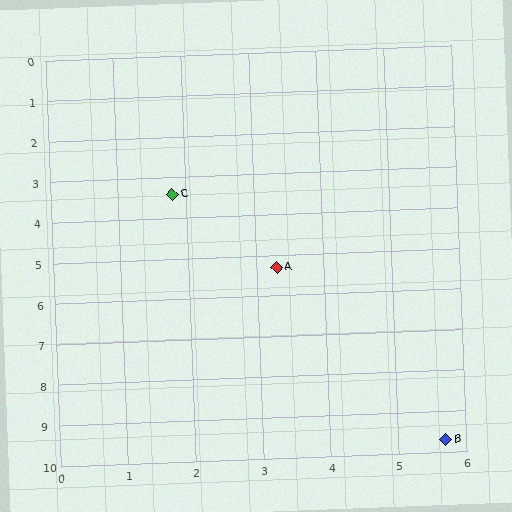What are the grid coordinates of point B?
Point B is at approximately (5.7, 9.7).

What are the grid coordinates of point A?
Point A is at approximately (3.3, 5.3).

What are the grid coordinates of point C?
Point C is at approximately (1.8, 3.4).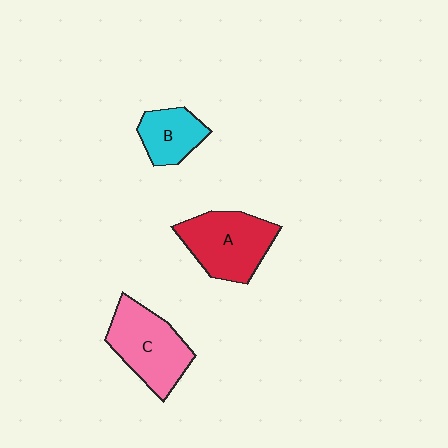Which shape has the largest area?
Shape A (red).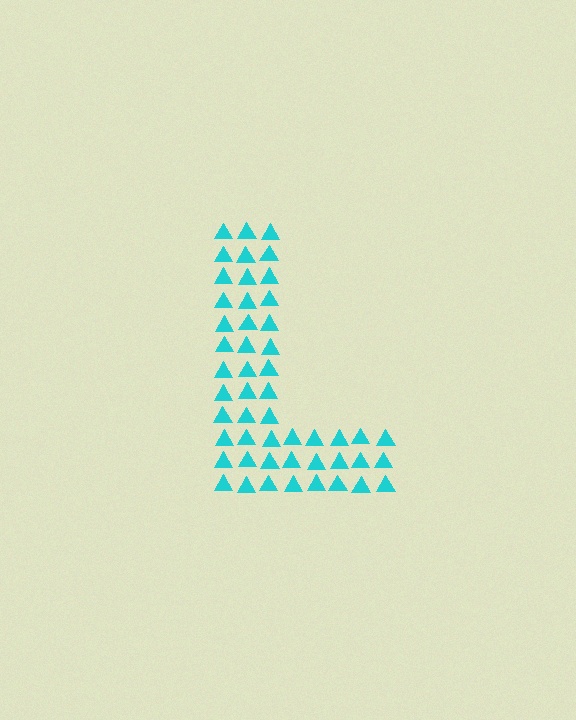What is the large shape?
The large shape is the letter L.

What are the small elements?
The small elements are triangles.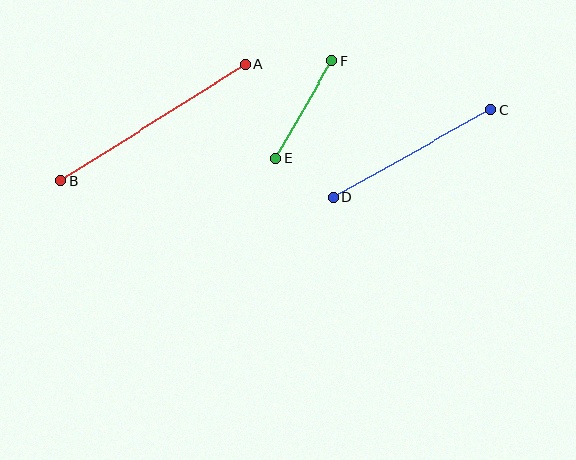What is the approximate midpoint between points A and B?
The midpoint is at approximately (153, 122) pixels.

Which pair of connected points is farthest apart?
Points A and B are farthest apart.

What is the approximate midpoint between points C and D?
The midpoint is at approximately (412, 154) pixels.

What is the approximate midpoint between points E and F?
The midpoint is at approximately (304, 110) pixels.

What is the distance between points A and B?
The distance is approximately 218 pixels.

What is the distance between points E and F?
The distance is approximately 113 pixels.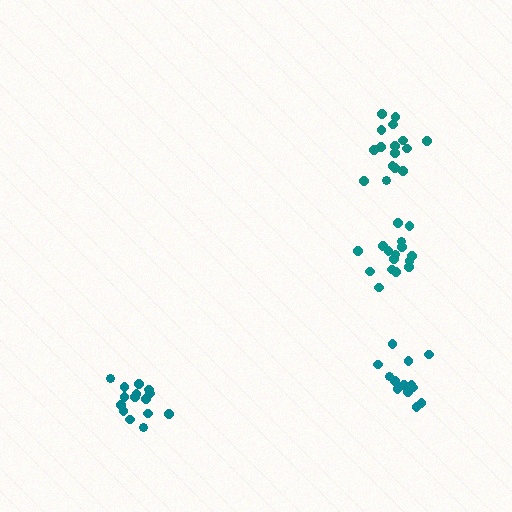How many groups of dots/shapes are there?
There are 4 groups.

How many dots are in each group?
Group 1: 15 dots, Group 2: 13 dots, Group 3: 16 dots, Group 4: 16 dots (60 total).